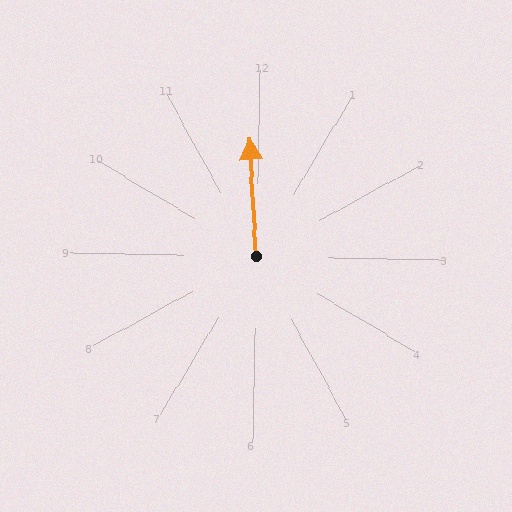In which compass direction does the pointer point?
North.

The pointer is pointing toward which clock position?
Roughly 12 o'clock.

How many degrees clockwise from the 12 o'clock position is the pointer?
Approximately 356 degrees.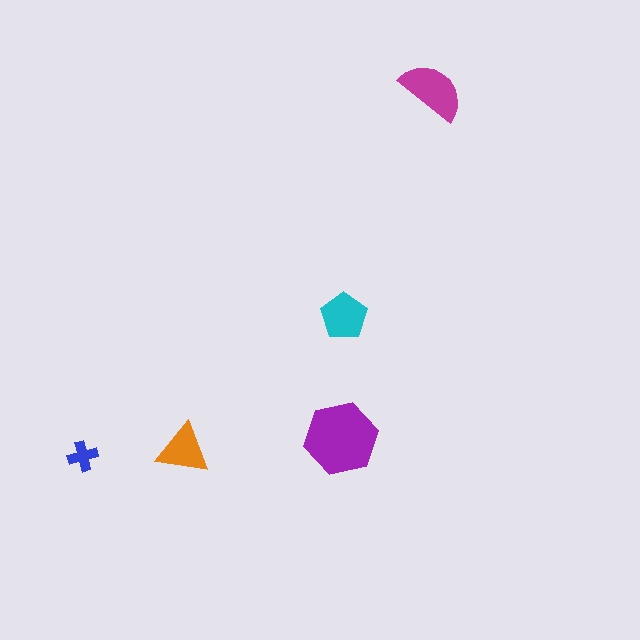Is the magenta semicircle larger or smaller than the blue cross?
Larger.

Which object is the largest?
The purple hexagon.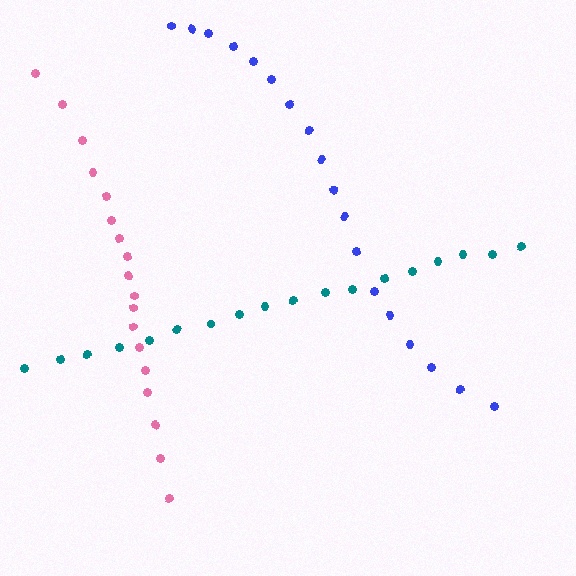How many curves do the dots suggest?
There are 3 distinct paths.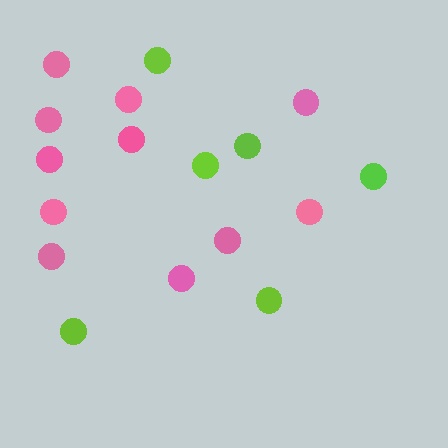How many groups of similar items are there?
There are 2 groups: one group of pink circles (11) and one group of lime circles (6).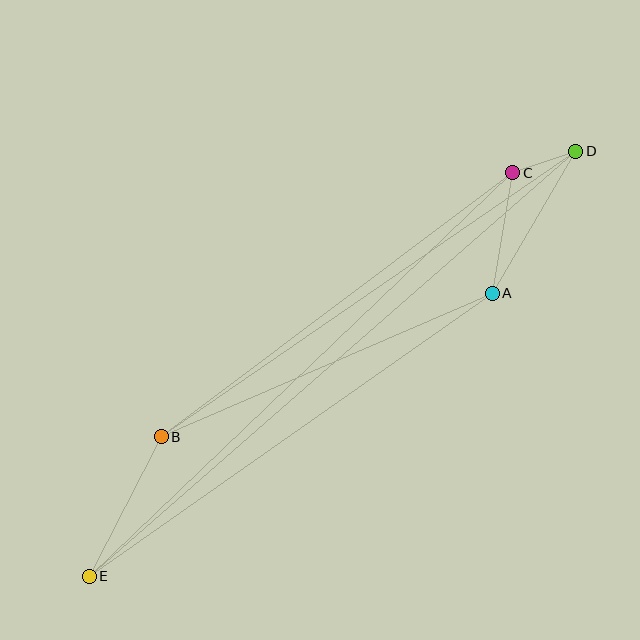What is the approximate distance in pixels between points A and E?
The distance between A and E is approximately 492 pixels.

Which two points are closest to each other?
Points C and D are closest to each other.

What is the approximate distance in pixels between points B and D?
The distance between B and D is approximately 503 pixels.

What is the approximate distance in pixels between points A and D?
The distance between A and D is approximately 165 pixels.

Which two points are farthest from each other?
Points D and E are farthest from each other.